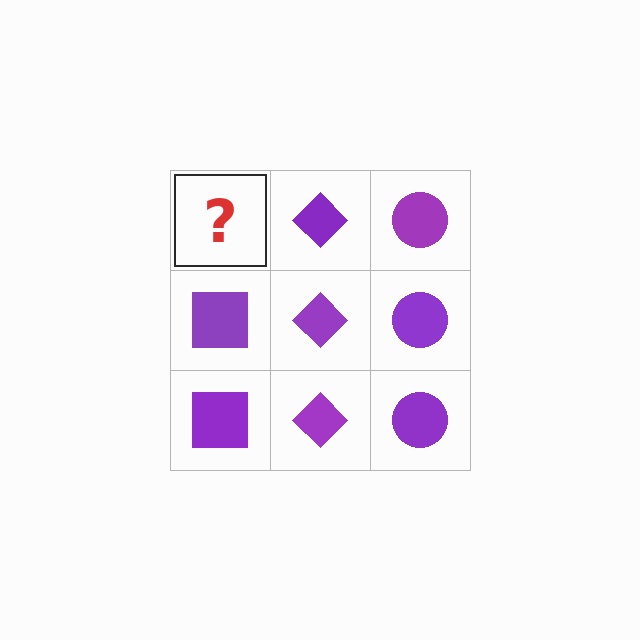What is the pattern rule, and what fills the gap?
The rule is that each column has a consistent shape. The gap should be filled with a purple square.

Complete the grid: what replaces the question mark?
The question mark should be replaced with a purple square.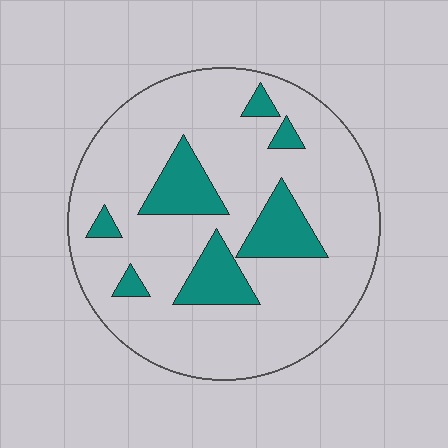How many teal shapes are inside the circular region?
7.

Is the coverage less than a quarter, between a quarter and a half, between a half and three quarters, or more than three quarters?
Less than a quarter.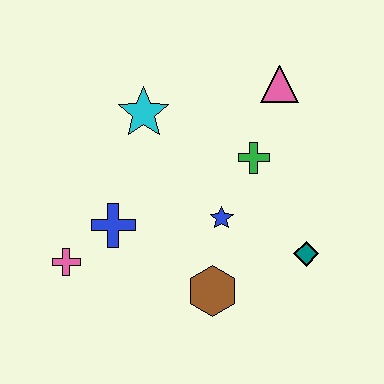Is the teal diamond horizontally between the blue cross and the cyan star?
No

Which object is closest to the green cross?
The blue star is closest to the green cross.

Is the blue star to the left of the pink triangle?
Yes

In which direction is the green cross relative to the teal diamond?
The green cross is above the teal diamond.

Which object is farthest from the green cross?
The pink cross is farthest from the green cross.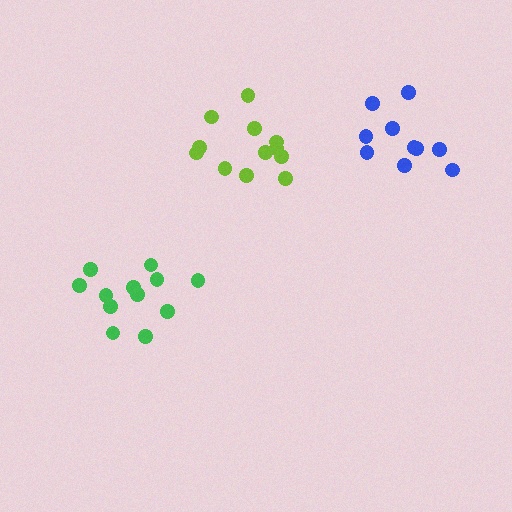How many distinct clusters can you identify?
There are 3 distinct clusters.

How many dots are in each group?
Group 1: 12 dots, Group 2: 12 dots, Group 3: 10 dots (34 total).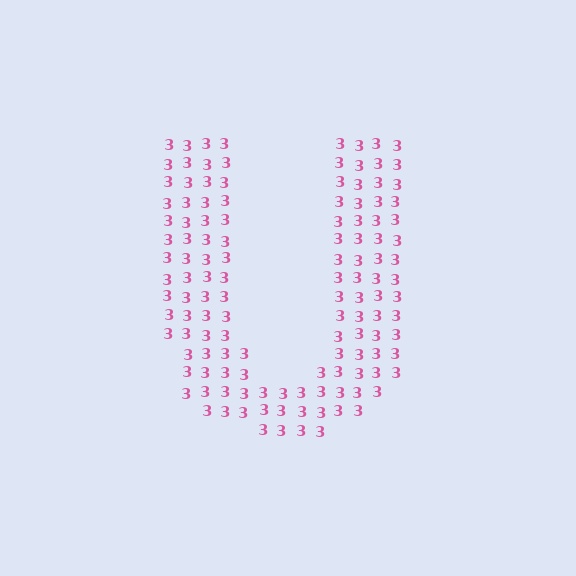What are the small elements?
The small elements are digit 3's.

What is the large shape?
The large shape is the letter U.